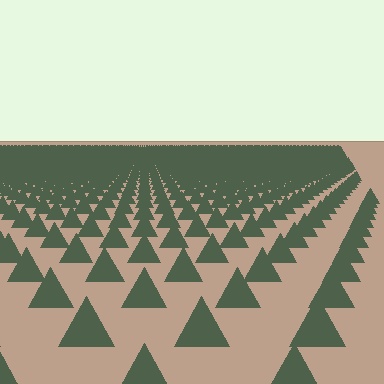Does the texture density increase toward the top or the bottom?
Density increases toward the top.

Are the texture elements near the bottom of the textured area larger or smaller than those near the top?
Larger. Near the bottom, elements are closer to the viewer and appear at a bigger on-screen size.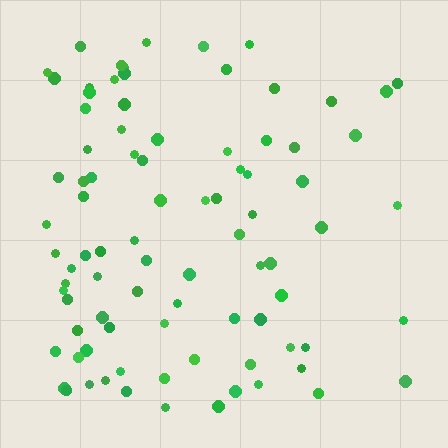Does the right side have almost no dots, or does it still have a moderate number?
Still a moderate number, just noticeably fewer than the left.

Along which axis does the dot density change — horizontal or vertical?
Horizontal.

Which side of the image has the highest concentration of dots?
The left.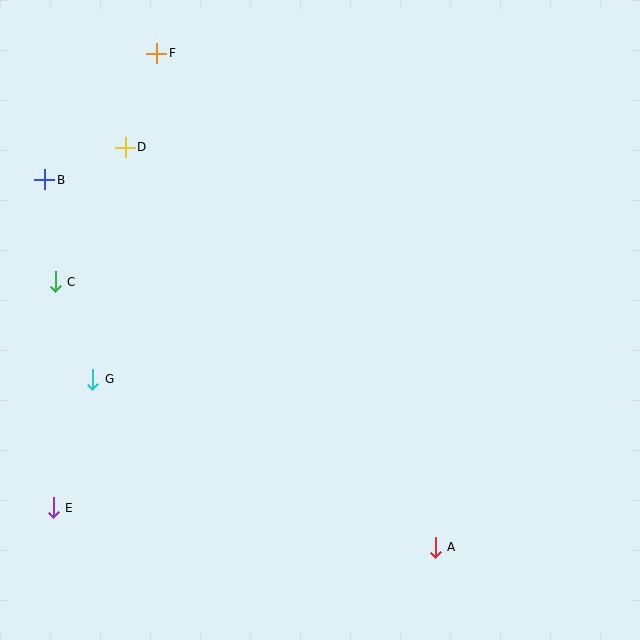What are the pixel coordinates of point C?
Point C is at (55, 282).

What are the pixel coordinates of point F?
Point F is at (156, 53).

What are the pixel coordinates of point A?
Point A is at (436, 547).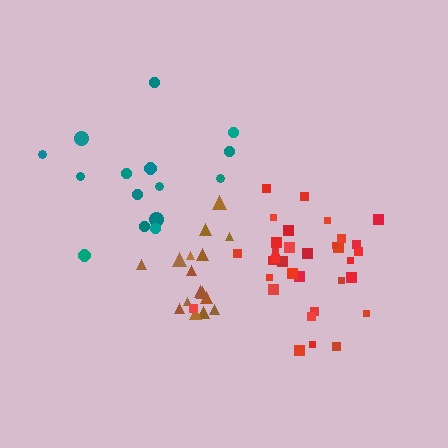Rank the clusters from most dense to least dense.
red, brown, teal.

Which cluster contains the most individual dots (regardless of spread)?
Red (33).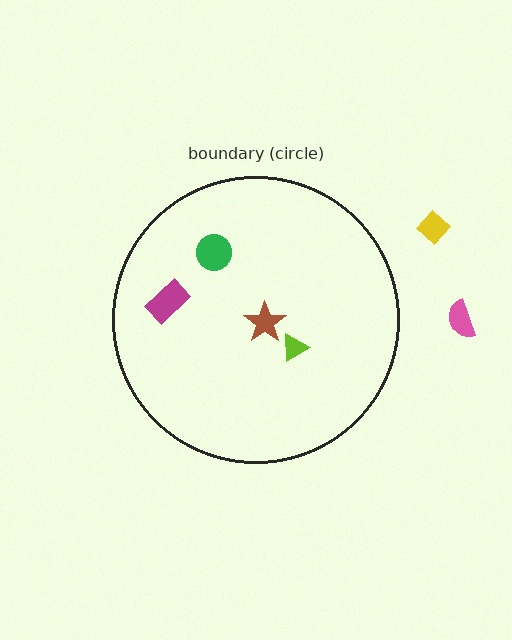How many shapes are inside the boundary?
4 inside, 2 outside.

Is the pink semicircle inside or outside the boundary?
Outside.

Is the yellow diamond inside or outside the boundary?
Outside.